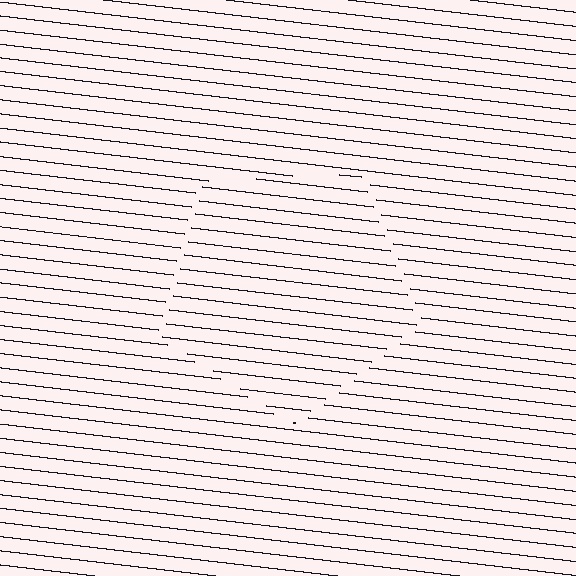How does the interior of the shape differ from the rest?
The interior of the shape contains the same grating, shifted by half a period — the contour is defined by the phase discontinuity where line-ends from the inner and outer gratings abut.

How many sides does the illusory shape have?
5 sides — the line-ends trace a pentagon.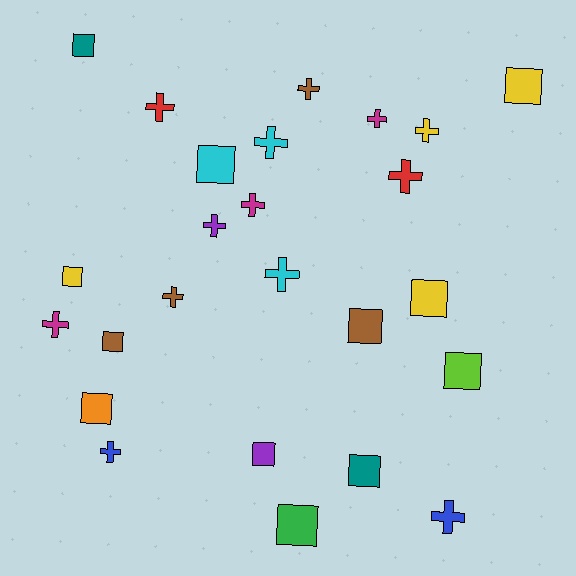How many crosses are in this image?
There are 13 crosses.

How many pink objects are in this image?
There are no pink objects.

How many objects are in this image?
There are 25 objects.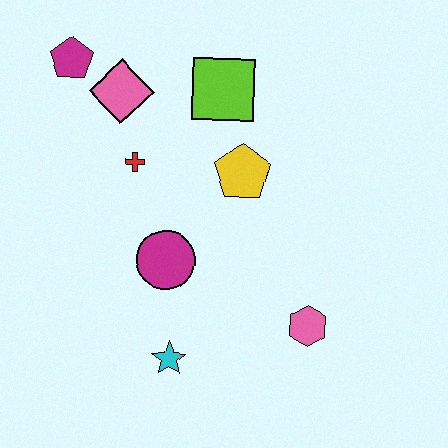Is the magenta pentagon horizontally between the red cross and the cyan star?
No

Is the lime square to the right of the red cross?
Yes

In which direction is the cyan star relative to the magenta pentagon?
The cyan star is below the magenta pentagon.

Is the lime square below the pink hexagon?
No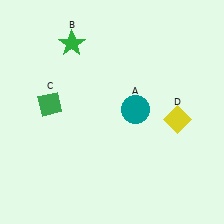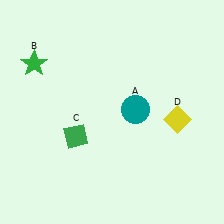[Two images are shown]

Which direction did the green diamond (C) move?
The green diamond (C) moved down.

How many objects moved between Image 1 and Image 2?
2 objects moved between the two images.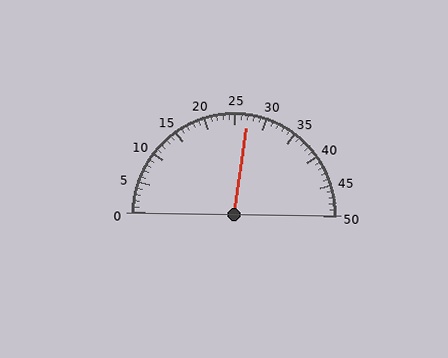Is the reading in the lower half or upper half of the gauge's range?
The reading is in the upper half of the range (0 to 50).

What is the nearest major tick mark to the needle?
The nearest major tick mark is 25.